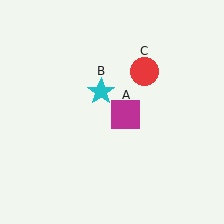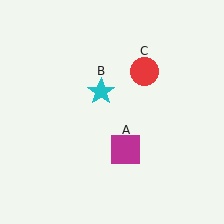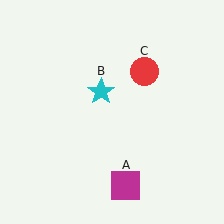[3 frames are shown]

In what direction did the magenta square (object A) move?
The magenta square (object A) moved down.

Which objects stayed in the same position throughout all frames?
Cyan star (object B) and red circle (object C) remained stationary.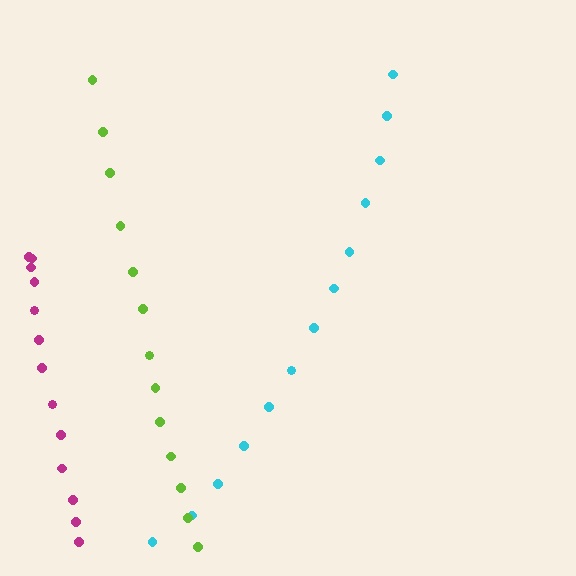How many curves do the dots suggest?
There are 3 distinct paths.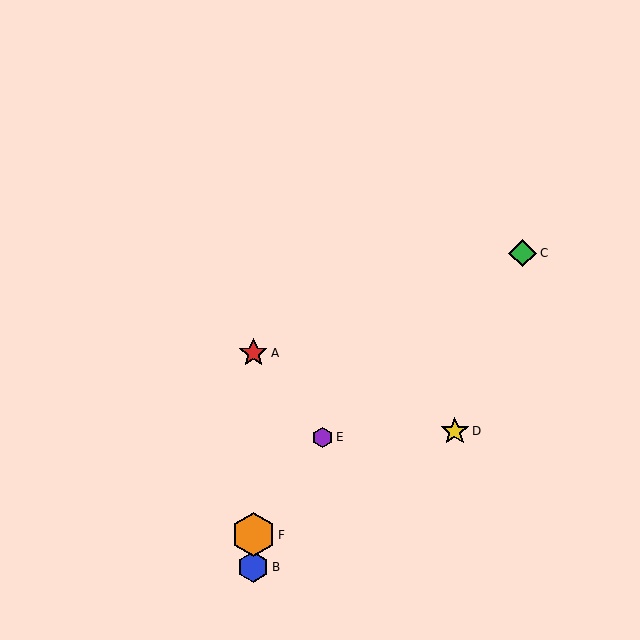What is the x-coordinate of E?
Object E is at x≈323.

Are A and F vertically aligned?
Yes, both are at x≈253.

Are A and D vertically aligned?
No, A is at x≈253 and D is at x≈455.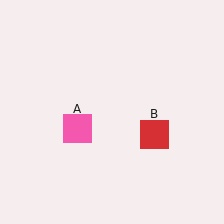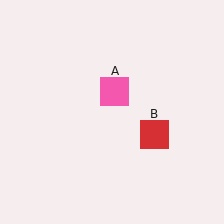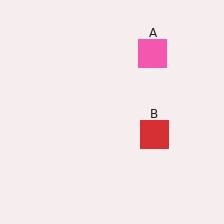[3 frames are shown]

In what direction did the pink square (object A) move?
The pink square (object A) moved up and to the right.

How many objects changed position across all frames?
1 object changed position: pink square (object A).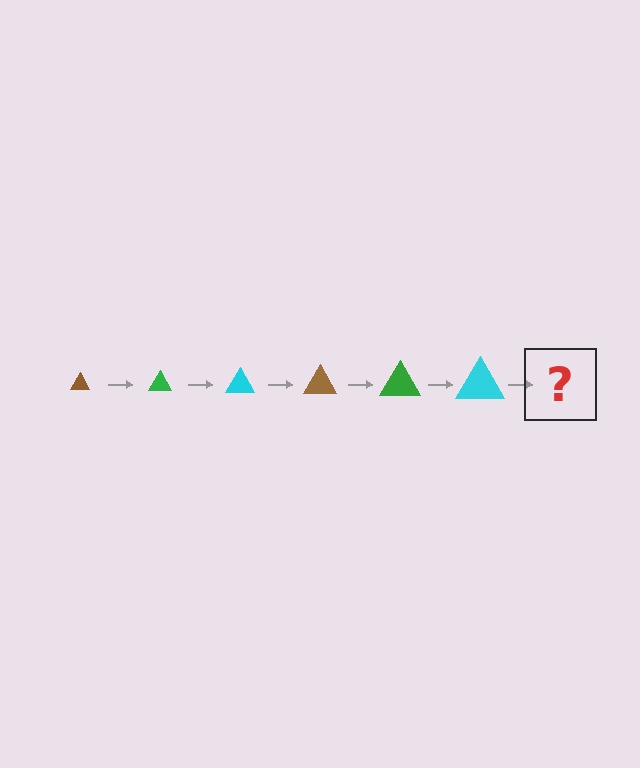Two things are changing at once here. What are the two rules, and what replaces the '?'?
The two rules are that the triangle grows larger each step and the color cycles through brown, green, and cyan. The '?' should be a brown triangle, larger than the previous one.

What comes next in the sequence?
The next element should be a brown triangle, larger than the previous one.